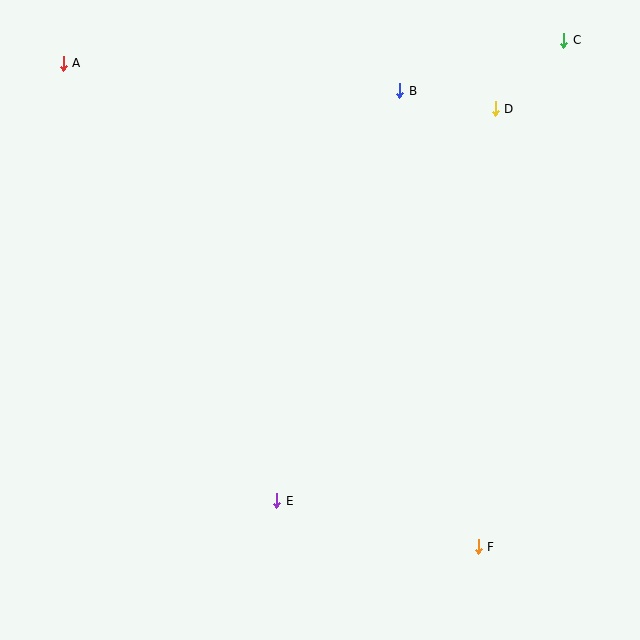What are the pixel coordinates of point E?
Point E is at (277, 501).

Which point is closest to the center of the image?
Point E at (277, 501) is closest to the center.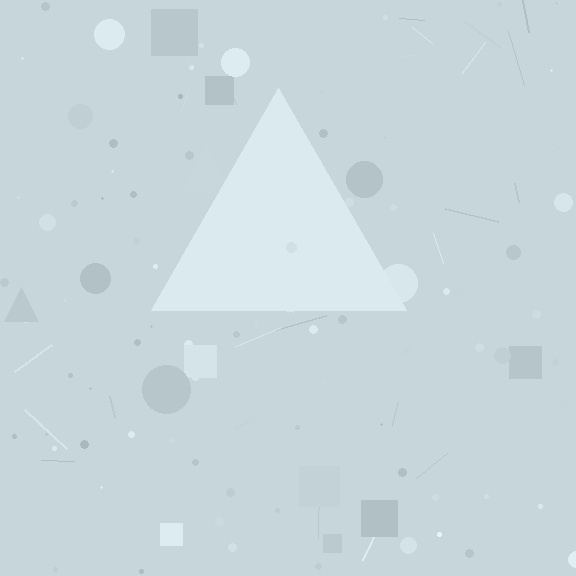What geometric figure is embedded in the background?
A triangle is embedded in the background.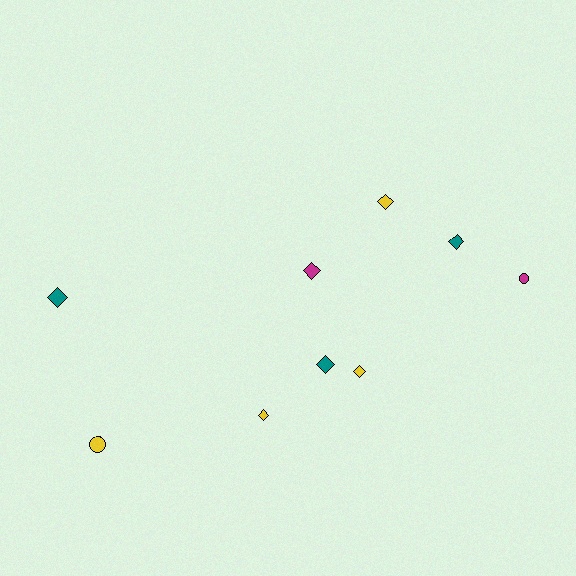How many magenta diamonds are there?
There is 1 magenta diamond.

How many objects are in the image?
There are 9 objects.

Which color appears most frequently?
Yellow, with 4 objects.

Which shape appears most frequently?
Diamond, with 7 objects.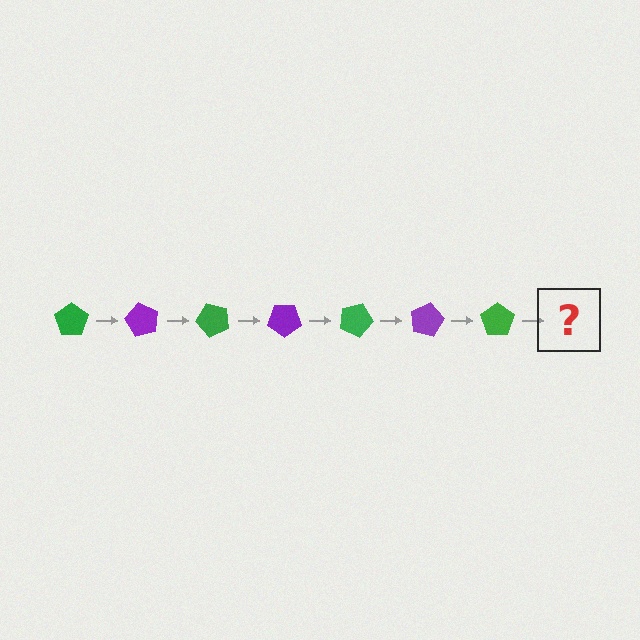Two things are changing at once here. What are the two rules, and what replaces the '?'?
The two rules are that it rotates 60 degrees each step and the color cycles through green and purple. The '?' should be a purple pentagon, rotated 420 degrees from the start.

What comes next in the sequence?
The next element should be a purple pentagon, rotated 420 degrees from the start.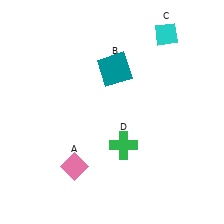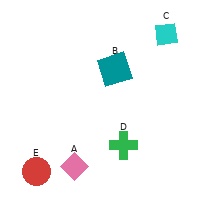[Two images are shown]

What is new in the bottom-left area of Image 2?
A red circle (E) was added in the bottom-left area of Image 2.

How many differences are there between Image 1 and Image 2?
There is 1 difference between the two images.